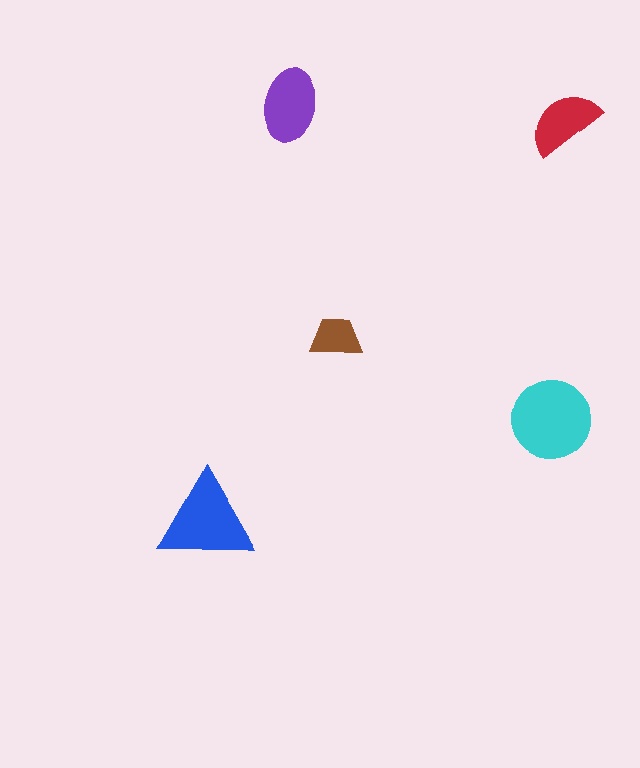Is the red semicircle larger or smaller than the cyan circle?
Smaller.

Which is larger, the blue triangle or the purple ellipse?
The blue triangle.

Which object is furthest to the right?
The red semicircle is rightmost.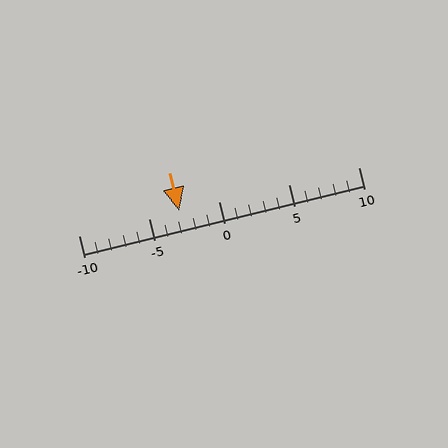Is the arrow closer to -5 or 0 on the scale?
The arrow is closer to -5.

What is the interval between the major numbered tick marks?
The major tick marks are spaced 5 units apart.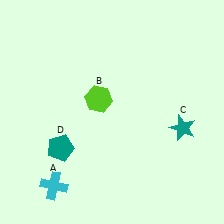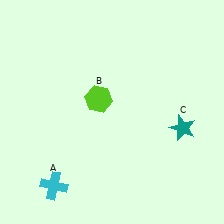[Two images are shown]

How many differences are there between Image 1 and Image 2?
There is 1 difference between the two images.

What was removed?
The teal pentagon (D) was removed in Image 2.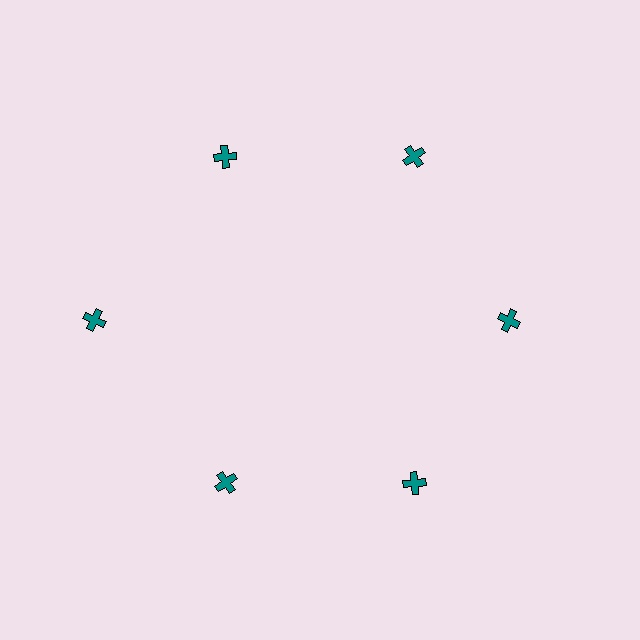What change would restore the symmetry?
The symmetry would be restored by moving it inward, back onto the ring so that all 6 crosses sit at equal angles and equal distance from the center.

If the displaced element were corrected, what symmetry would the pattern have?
It would have 6-fold rotational symmetry — the pattern would map onto itself every 60 degrees.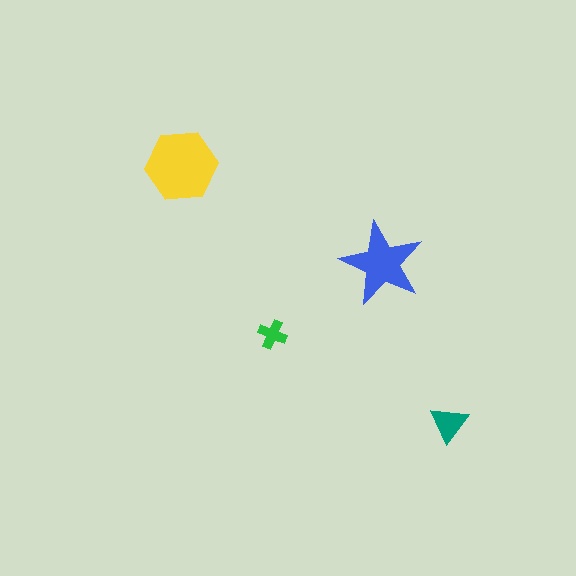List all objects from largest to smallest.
The yellow hexagon, the blue star, the teal triangle, the green cross.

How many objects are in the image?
There are 4 objects in the image.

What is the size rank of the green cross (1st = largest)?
4th.